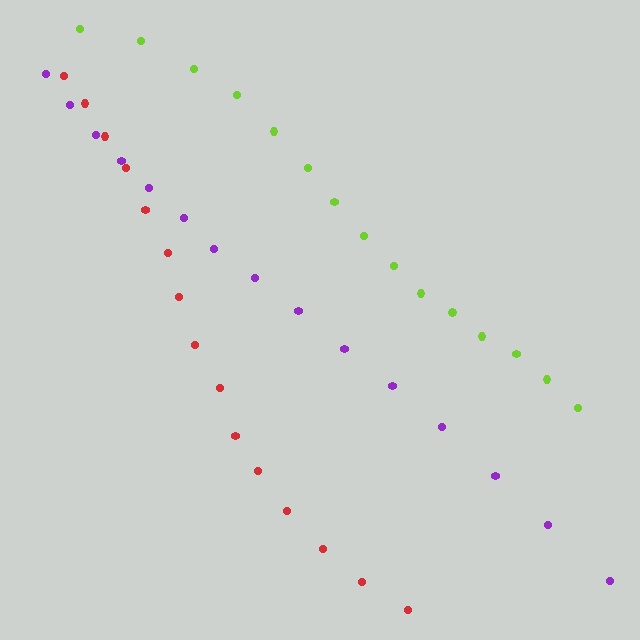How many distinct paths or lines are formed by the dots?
There are 3 distinct paths.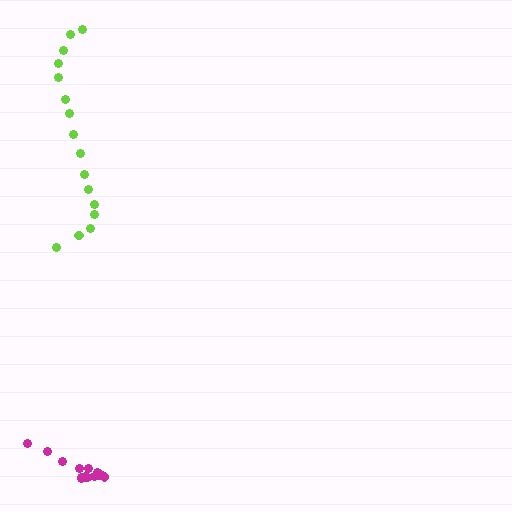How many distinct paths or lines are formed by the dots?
There are 2 distinct paths.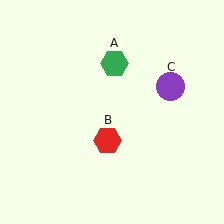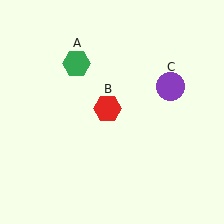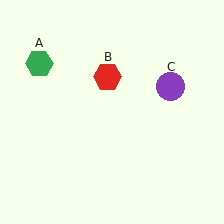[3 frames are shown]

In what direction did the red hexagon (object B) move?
The red hexagon (object B) moved up.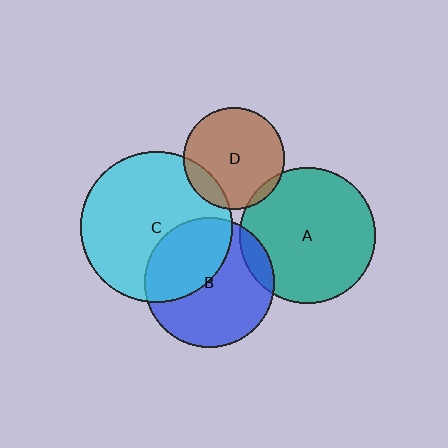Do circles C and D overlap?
Yes.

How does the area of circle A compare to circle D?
Approximately 1.8 times.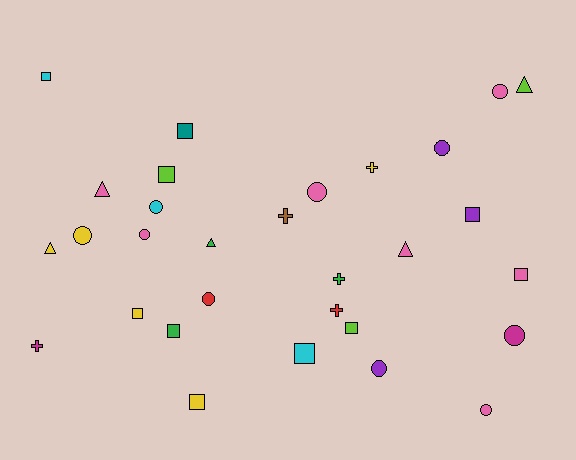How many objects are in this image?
There are 30 objects.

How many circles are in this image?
There are 10 circles.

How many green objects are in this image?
There are 3 green objects.